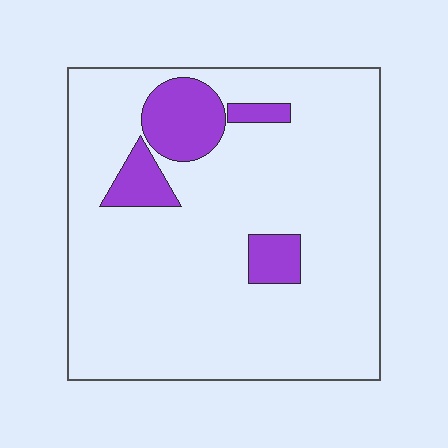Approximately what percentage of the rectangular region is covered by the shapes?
Approximately 15%.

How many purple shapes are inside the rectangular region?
4.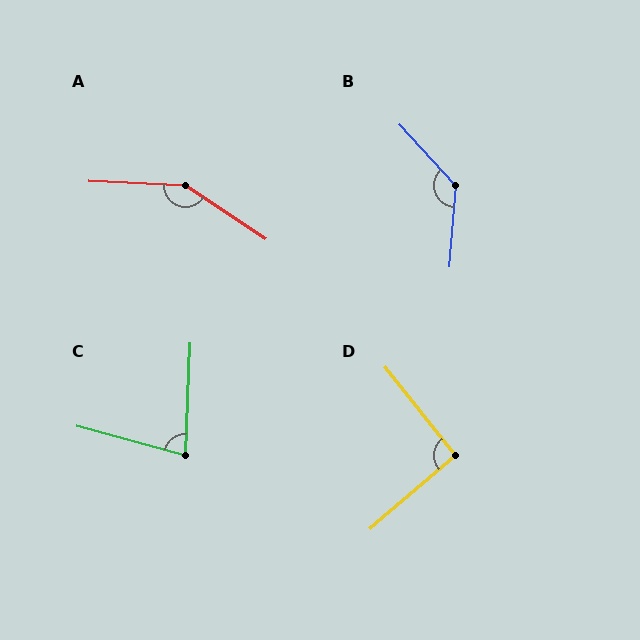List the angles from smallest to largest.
C (77°), D (92°), B (133°), A (149°).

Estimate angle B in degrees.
Approximately 133 degrees.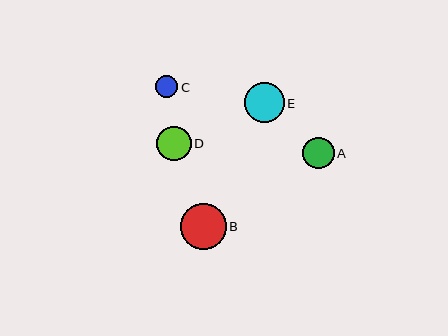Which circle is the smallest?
Circle C is the smallest with a size of approximately 22 pixels.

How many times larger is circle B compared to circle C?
Circle B is approximately 2.1 times the size of circle C.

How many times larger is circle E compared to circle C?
Circle E is approximately 1.8 times the size of circle C.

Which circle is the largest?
Circle B is the largest with a size of approximately 46 pixels.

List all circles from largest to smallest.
From largest to smallest: B, E, D, A, C.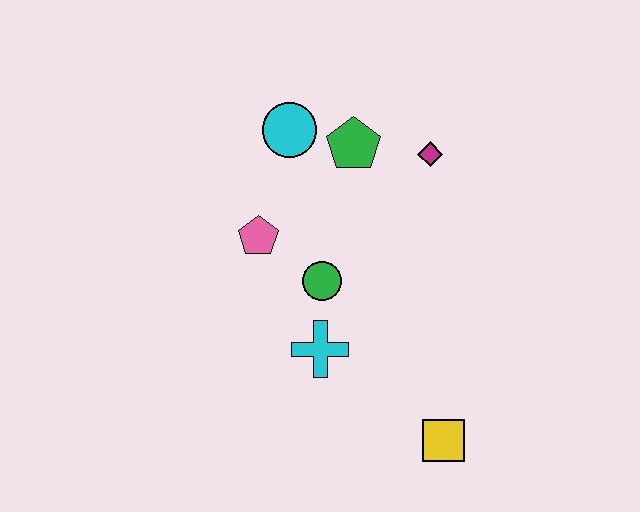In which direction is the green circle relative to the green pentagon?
The green circle is below the green pentagon.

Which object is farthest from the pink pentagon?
The yellow square is farthest from the pink pentagon.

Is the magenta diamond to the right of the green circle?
Yes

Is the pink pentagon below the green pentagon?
Yes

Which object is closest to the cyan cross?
The green circle is closest to the cyan cross.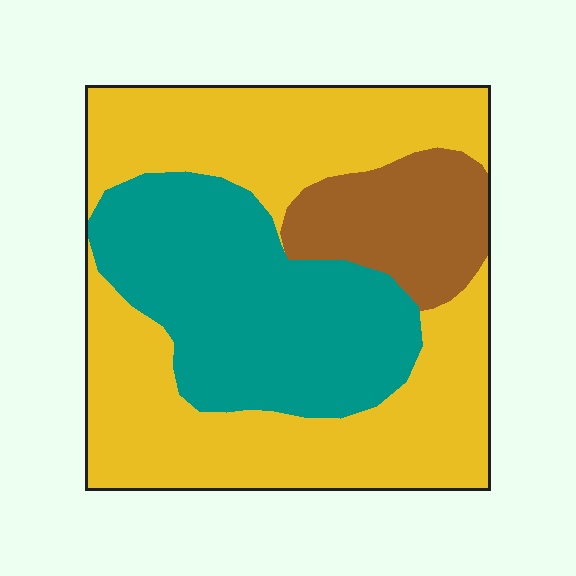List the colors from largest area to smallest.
From largest to smallest: yellow, teal, brown.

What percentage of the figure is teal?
Teal takes up about one third (1/3) of the figure.